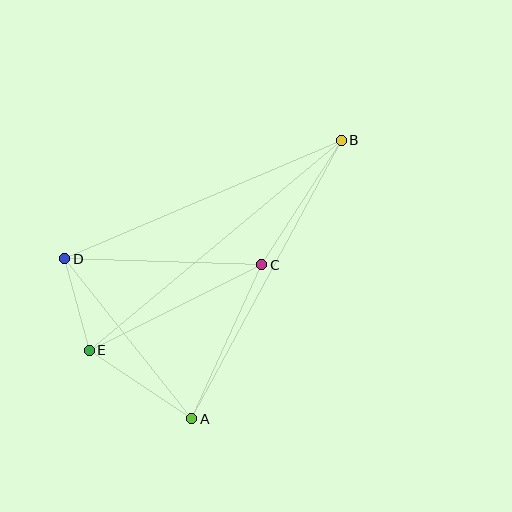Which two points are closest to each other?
Points D and E are closest to each other.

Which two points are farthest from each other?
Points B and E are farthest from each other.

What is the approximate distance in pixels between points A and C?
The distance between A and C is approximately 169 pixels.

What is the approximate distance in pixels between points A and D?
The distance between A and D is approximately 204 pixels.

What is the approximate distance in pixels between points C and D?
The distance between C and D is approximately 197 pixels.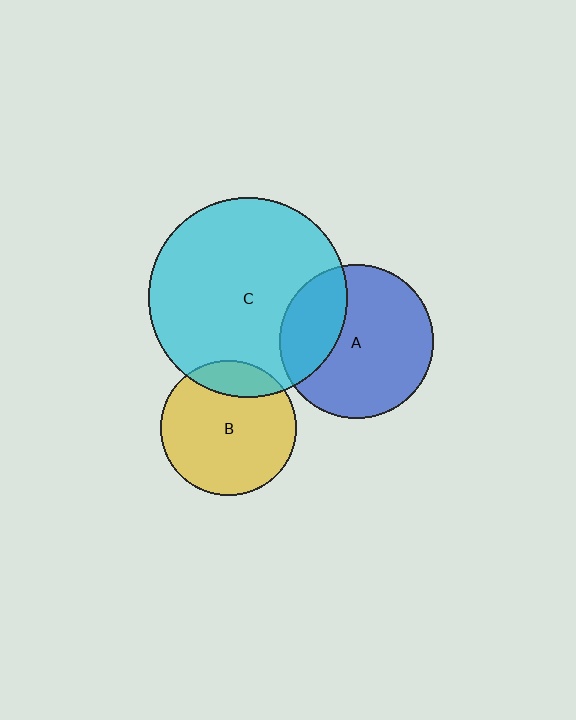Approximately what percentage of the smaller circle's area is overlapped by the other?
Approximately 30%.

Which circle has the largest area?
Circle C (cyan).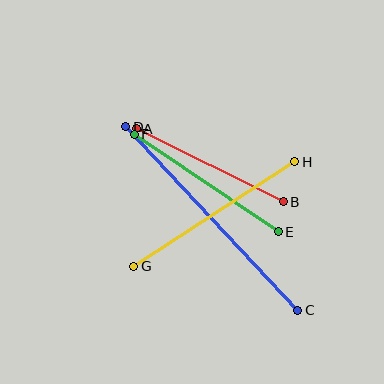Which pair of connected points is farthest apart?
Points C and D are farthest apart.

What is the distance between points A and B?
The distance is approximately 164 pixels.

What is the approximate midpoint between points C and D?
The midpoint is at approximately (212, 219) pixels.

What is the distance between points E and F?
The distance is approximately 174 pixels.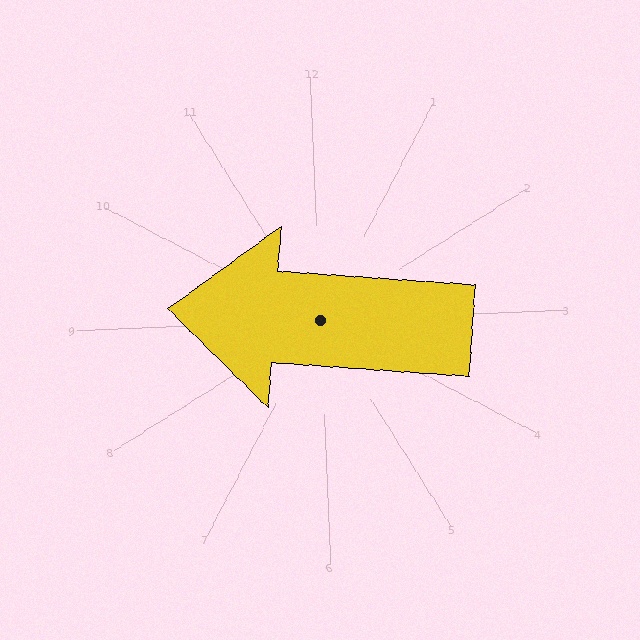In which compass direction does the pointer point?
West.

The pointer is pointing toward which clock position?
Roughly 9 o'clock.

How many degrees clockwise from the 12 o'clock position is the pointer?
Approximately 277 degrees.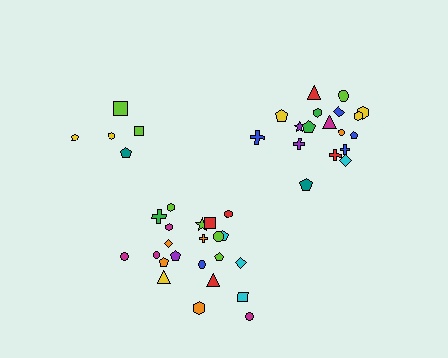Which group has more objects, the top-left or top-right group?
The top-right group.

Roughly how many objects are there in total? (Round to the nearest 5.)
Roughly 45 objects in total.